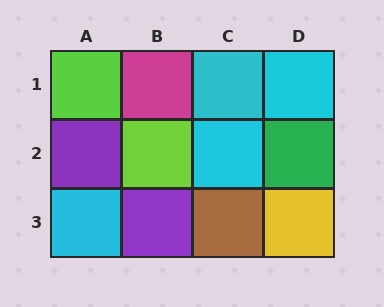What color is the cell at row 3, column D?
Yellow.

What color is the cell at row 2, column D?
Green.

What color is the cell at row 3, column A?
Cyan.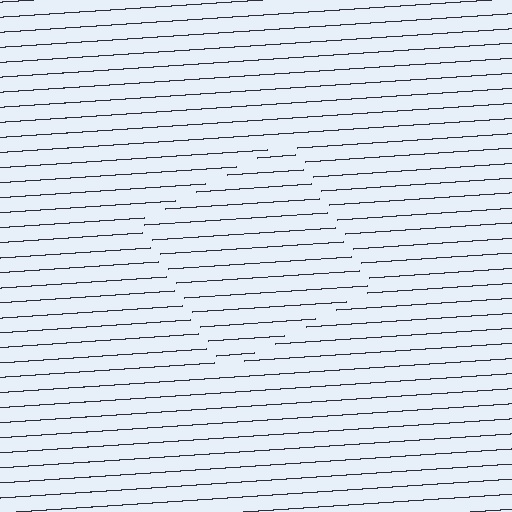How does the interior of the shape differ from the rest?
The interior of the shape contains the same grating, shifted by half a period — the contour is defined by the phase discontinuity where line-ends from the inner and outer gratings abut.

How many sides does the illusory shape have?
4 sides — the line-ends trace a square.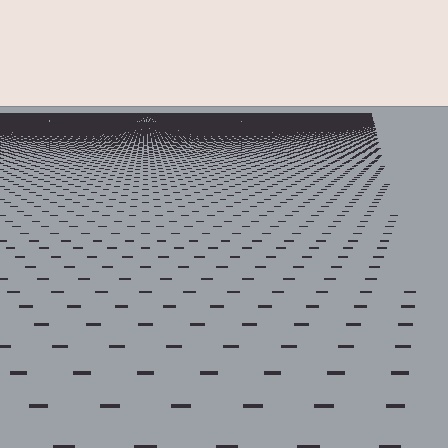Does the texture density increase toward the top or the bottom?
Density increases toward the top.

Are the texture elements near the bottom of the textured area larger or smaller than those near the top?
Larger. Near the bottom, elements are closer to the viewer and appear at a bigger on-screen size.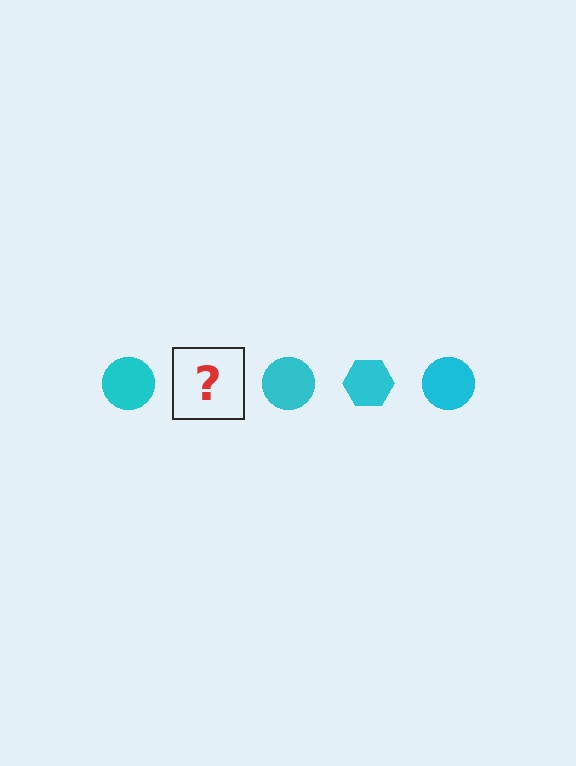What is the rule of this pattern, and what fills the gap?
The rule is that the pattern cycles through circle, hexagon shapes in cyan. The gap should be filled with a cyan hexagon.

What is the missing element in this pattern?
The missing element is a cyan hexagon.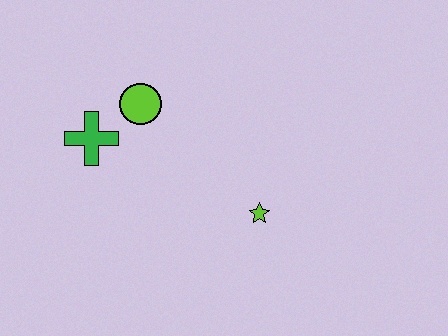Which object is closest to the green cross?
The lime circle is closest to the green cross.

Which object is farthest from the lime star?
The green cross is farthest from the lime star.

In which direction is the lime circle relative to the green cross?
The lime circle is to the right of the green cross.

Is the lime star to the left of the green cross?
No